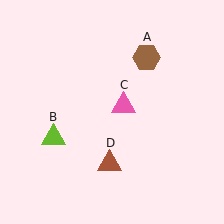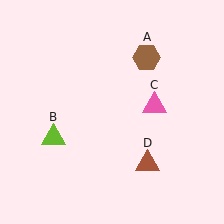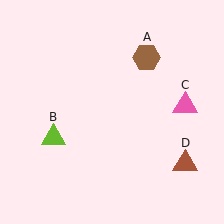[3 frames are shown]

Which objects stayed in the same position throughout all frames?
Brown hexagon (object A) and lime triangle (object B) remained stationary.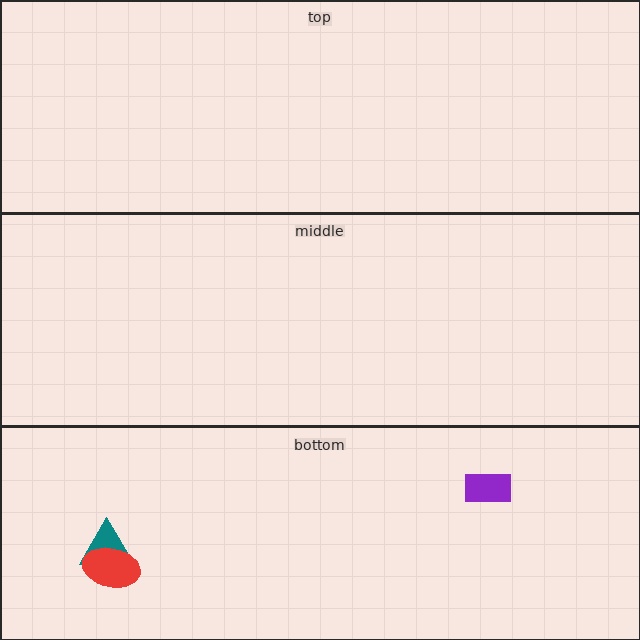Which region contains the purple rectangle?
The bottom region.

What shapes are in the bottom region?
The purple rectangle, the teal triangle, the red ellipse.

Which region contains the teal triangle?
The bottom region.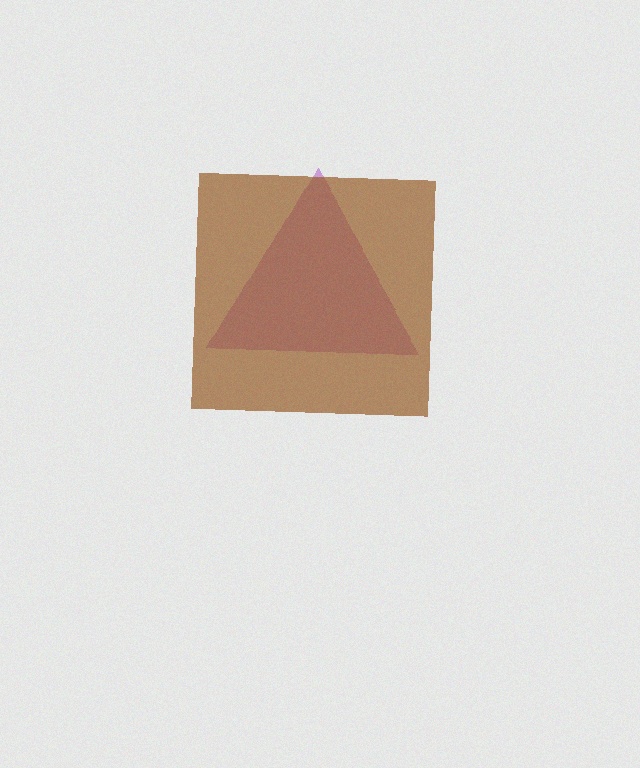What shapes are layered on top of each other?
The layered shapes are: a purple triangle, a brown square.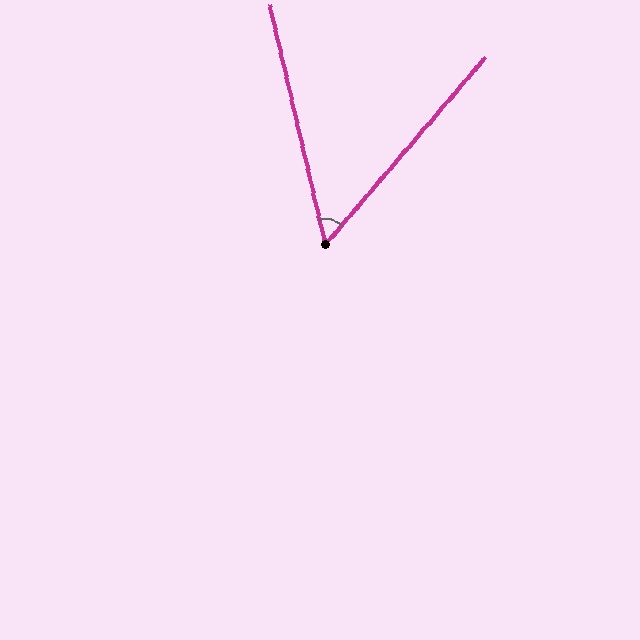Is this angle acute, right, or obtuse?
It is acute.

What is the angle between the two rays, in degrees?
Approximately 54 degrees.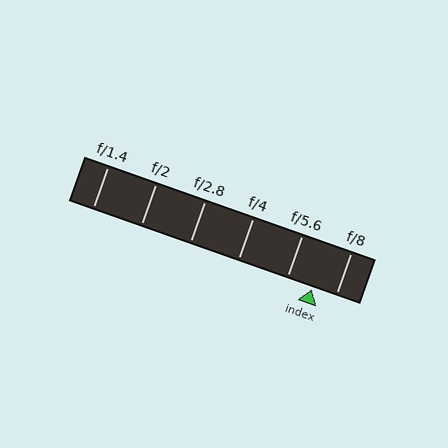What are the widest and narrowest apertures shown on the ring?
The widest aperture shown is f/1.4 and the narrowest is f/8.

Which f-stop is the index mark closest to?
The index mark is closest to f/8.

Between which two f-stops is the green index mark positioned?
The index mark is between f/5.6 and f/8.